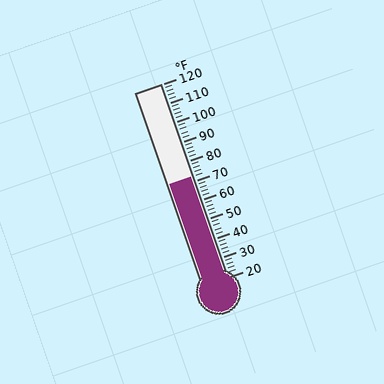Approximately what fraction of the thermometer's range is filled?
The thermometer is filled to approximately 50% of its range.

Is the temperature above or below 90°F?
The temperature is below 90°F.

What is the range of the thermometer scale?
The thermometer scale ranges from 20°F to 120°F.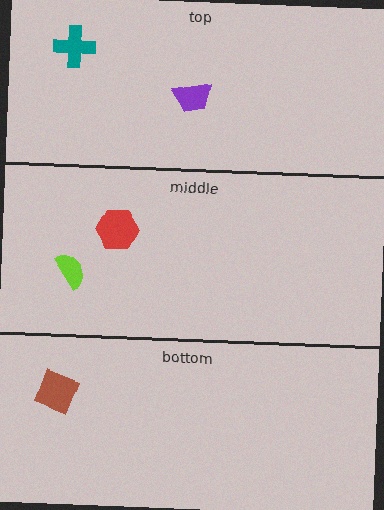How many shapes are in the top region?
2.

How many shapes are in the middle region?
2.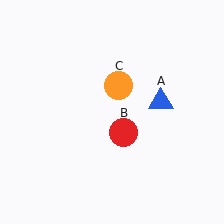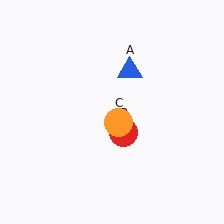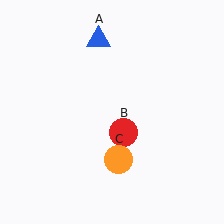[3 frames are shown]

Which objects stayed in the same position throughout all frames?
Red circle (object B) remained stationary.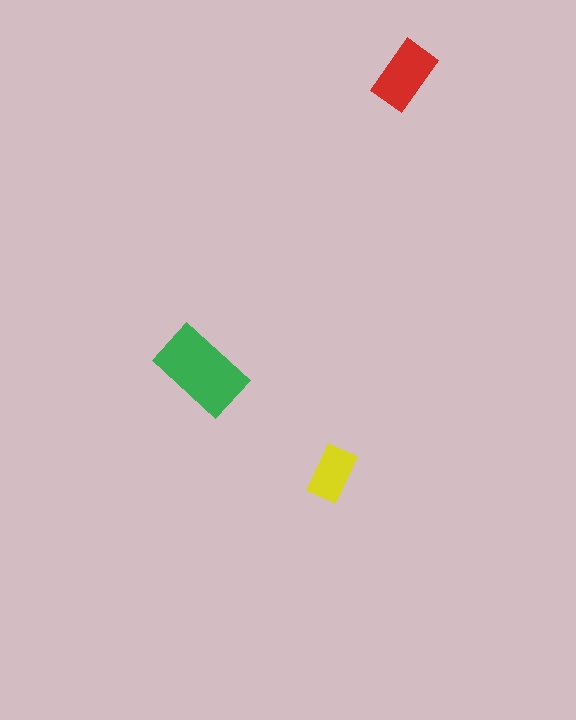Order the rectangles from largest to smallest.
the green one, the red one, the yellow one.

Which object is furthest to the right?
The red rectangle is rightmost.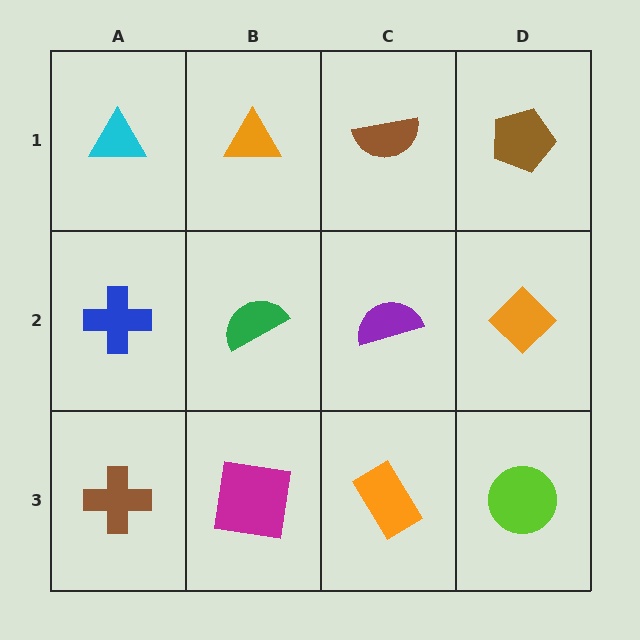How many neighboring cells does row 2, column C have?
4.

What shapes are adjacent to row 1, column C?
A purple semicircle (row 2, column C), an orange triangle (row 1, column B), a brown pentagon (row 1, column D).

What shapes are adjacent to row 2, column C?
A brown semicircle (row 1, column C), an orange rectangle (row 3, column C), a green semicircle (row 2, column B), an orange diamond (row 2, column D).